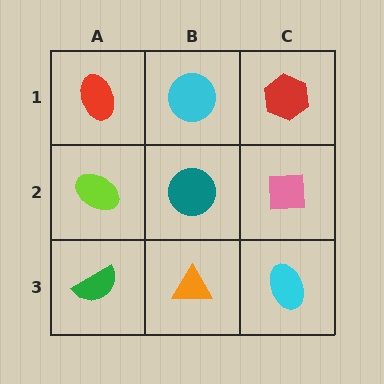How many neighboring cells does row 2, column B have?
4.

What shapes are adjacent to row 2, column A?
A red ellipse (row 1, column A), a green semicircle (row 3, column A), a teal circle (row 2, column B).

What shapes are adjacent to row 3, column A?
A lime ellipse (row 2, column A), an orange triangle (row 3, column B).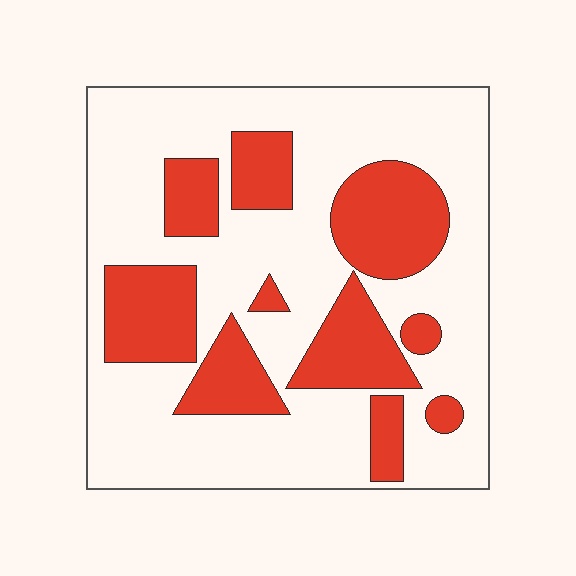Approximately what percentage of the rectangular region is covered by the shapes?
Approximately 30%.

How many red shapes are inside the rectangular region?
10.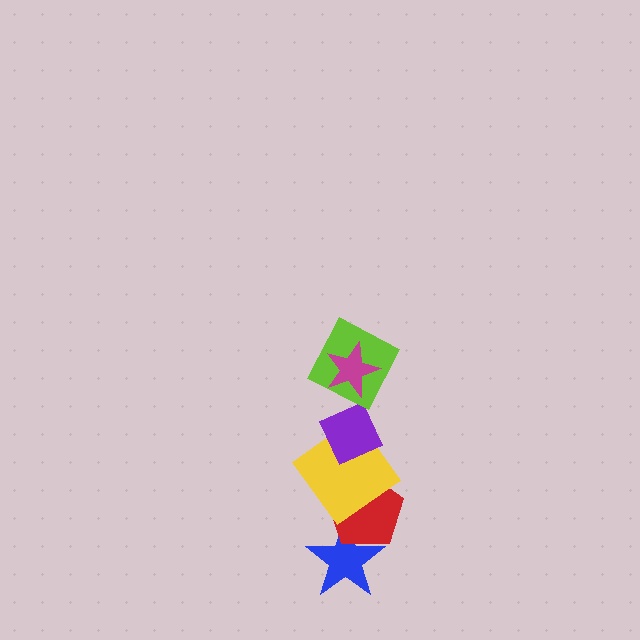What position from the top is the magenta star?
The magenta star is 1st from the top.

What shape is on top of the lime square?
The magenta star is on top of the lime square.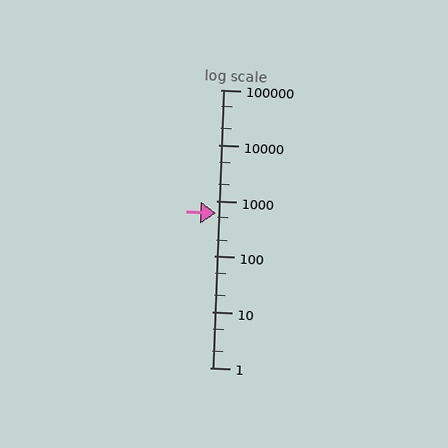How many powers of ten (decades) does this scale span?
The scale spans 5 decades, from 1 to 100000.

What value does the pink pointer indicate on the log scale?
The pointer indicates approximately 600.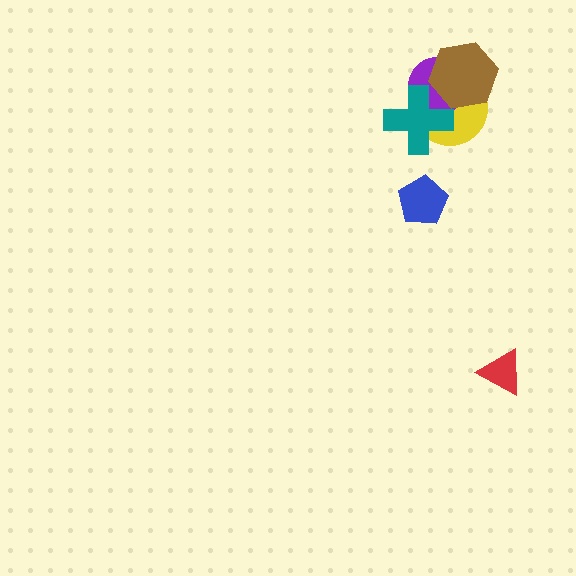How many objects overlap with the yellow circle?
3 objects overlap with the yellow circle.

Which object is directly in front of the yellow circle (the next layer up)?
The purple circle is directly in front of the yellow circle.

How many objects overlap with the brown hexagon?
2 objects overlap with the brown hexagon.